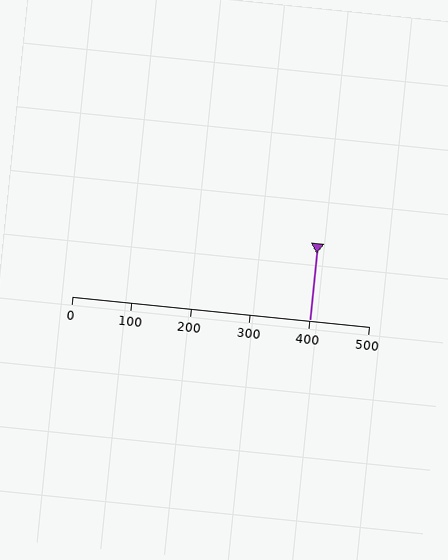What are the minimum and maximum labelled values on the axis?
The axis runs from 0 to 500.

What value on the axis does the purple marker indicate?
The marker indicates approximately 400.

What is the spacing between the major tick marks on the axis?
The major ticks are spaced 100 apart.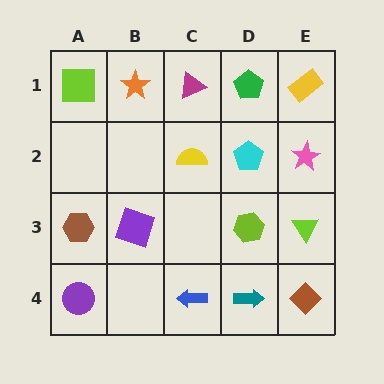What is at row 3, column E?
A lime triangle.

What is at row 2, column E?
A pink star.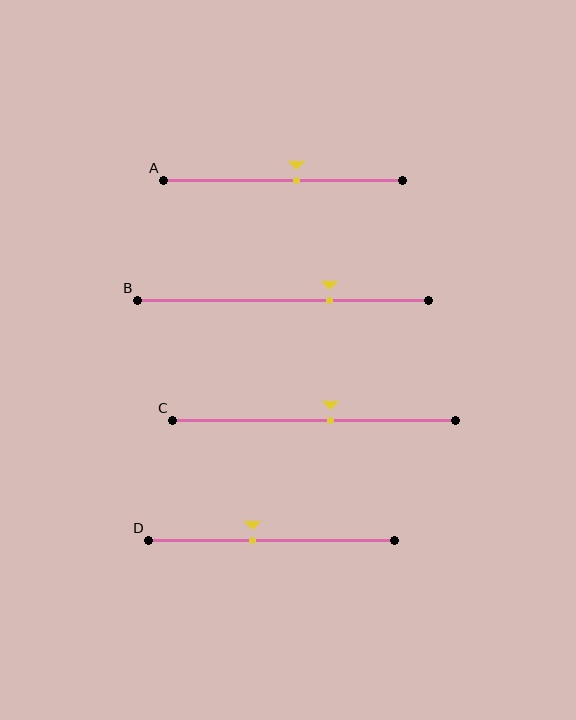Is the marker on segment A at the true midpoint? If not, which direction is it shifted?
No, the marker on segment A is shifted to the right by about 6% of the segment length.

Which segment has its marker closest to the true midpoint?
Segment A has its marker closest to the true midpoint.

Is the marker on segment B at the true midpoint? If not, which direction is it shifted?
No, the marker on segment B is shifted to the right by about 16% of the segment length.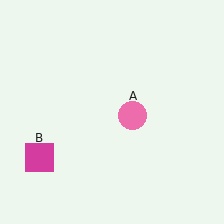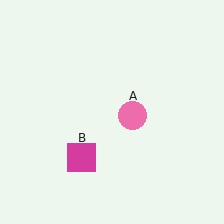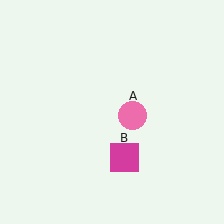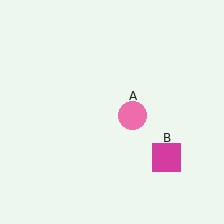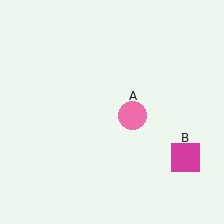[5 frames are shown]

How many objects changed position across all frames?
1 object changed position: magenta square (object B).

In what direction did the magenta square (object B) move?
The magenta square (object B) moved right.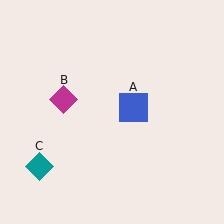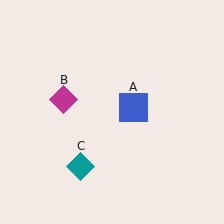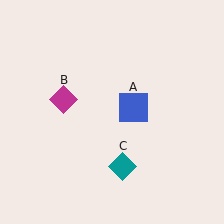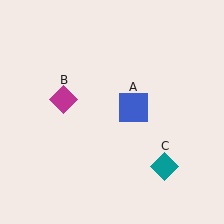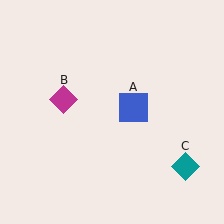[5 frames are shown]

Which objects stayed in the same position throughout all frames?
Blue square (object A) and magenta diamond (object B) remained stationary.